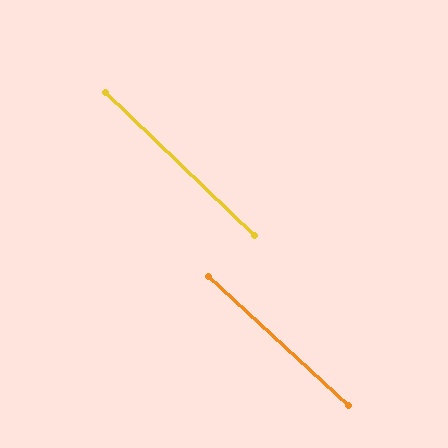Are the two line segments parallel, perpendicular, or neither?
Parallel — their directions differ by only 1.0°.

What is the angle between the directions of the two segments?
Approximately 1 degree.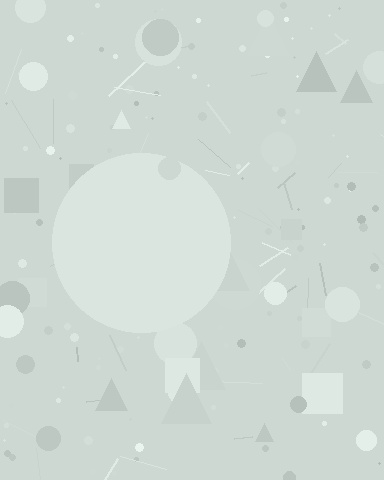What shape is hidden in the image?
A circle is hidden in the image.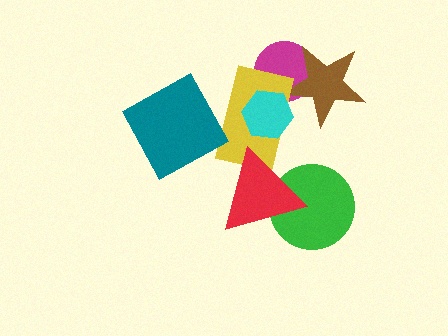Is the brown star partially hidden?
Yes, it is partially covered by another shape.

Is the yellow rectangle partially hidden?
Yes, it is partially covered by another shape.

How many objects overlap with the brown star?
2 objects overlap with the brown star.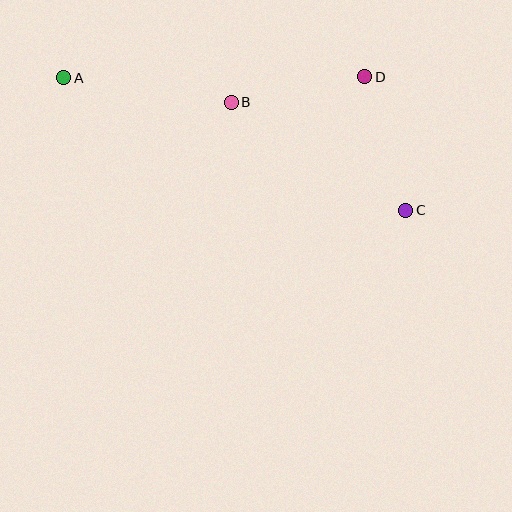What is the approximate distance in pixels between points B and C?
The distance between B and C is approximately 205 pixels.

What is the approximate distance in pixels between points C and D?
The distance between C and D is approximately 140 pixels.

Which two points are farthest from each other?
Points A and C are farthest from each other.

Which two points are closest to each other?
Points B and D are closest to each other.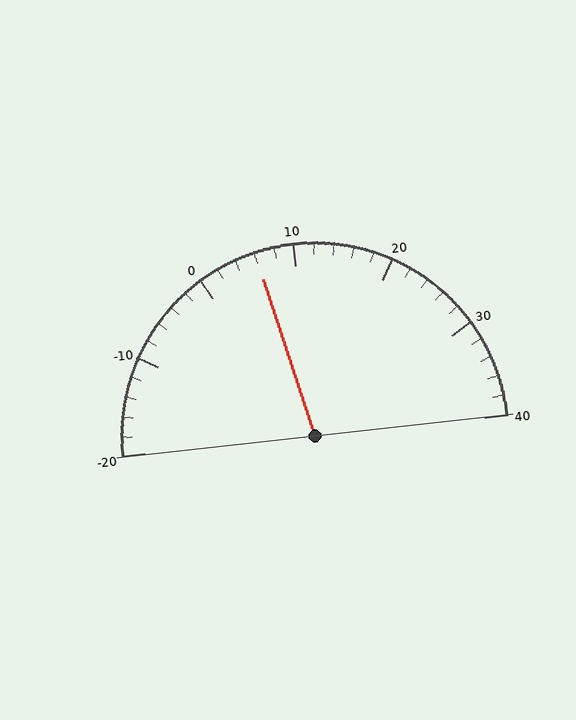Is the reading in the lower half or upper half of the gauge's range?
The reading is in the lower half of the range (-20 to 40).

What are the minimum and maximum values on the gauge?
The gauge ranges from -20 to 40.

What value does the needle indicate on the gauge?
The needle indicates approximately 6.